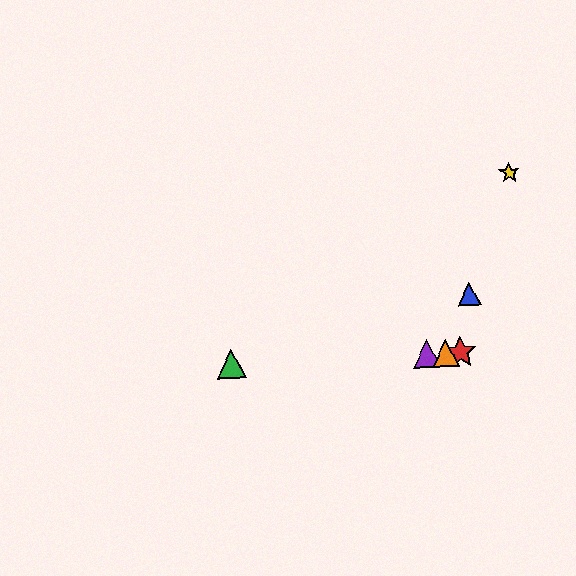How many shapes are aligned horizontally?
4 shapes (the red star, the green triangle, the purple triangle, the orange triangle) are aligned horizontally.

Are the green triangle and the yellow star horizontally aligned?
No, the green triangle is at y≈364 and the yellow star is at y≈173.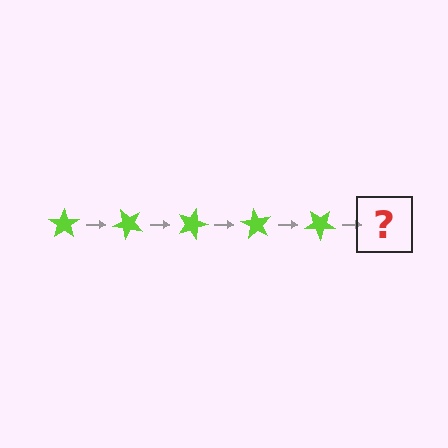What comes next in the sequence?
The next element should be a lime star rotated 225 degrees.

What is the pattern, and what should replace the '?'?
The pattern is that the star rotates 45 degrees each step. The '?' should be a lime star rotated 225 degrees.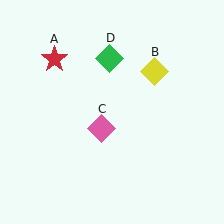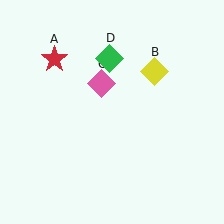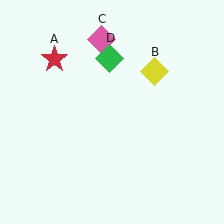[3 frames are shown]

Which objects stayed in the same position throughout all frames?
Red star (object A) and yellow diamond (object B) and green diamond (object D) remained stationary.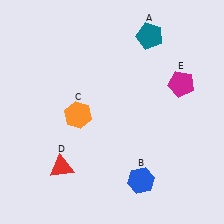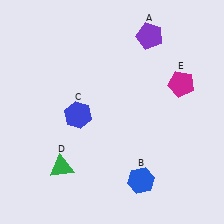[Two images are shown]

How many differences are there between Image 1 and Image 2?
There are 3 differences between the two images.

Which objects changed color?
A changed from teal to purple. C changed from orange to blue. D changed from red to green.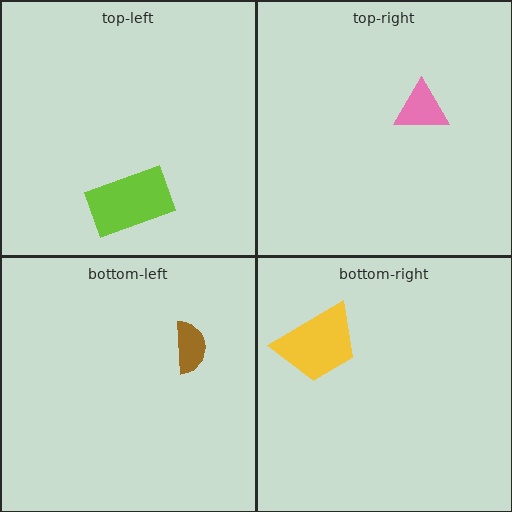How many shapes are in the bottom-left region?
1.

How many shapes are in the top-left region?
1.